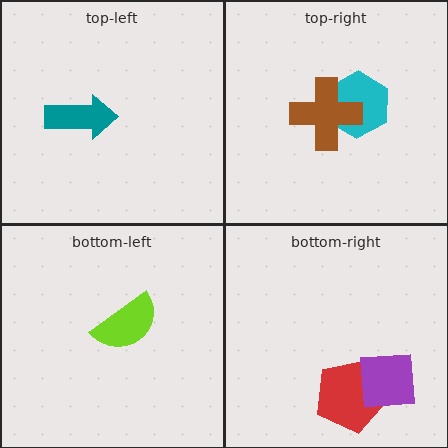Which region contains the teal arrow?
The top-left region.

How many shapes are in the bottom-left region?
1.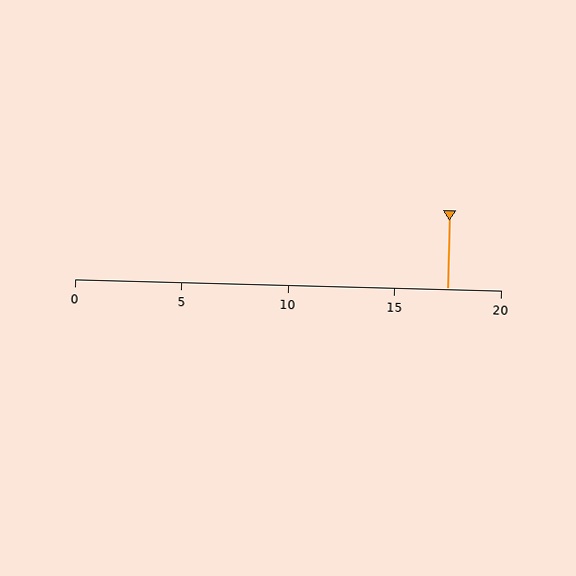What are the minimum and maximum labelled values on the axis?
The axis runs from 0 to 20.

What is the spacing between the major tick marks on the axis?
The major ticks are spaced 5 apart.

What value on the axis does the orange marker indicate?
The marker indicates approximately 17.5.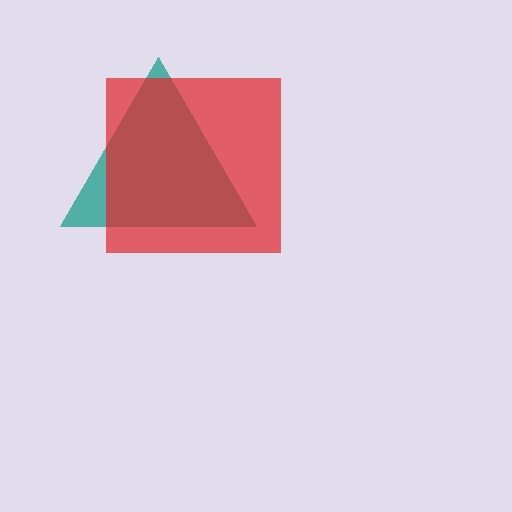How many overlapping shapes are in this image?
There are 2 overlapping shapes in the image.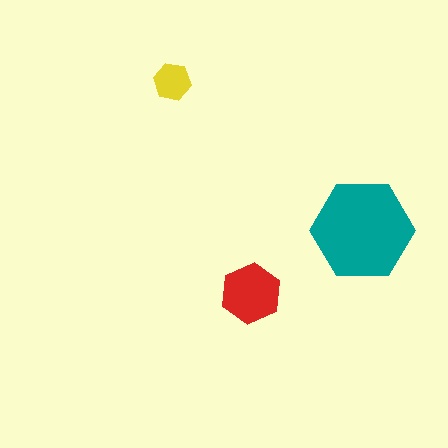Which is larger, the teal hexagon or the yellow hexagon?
The teal one.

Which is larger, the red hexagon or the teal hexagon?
The teal one.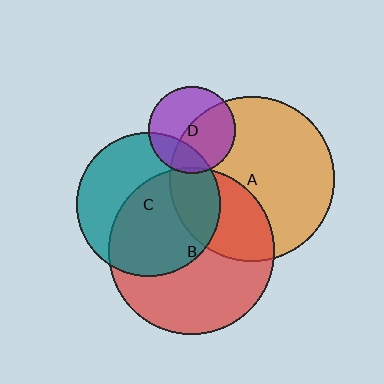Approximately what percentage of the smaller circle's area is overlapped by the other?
Approximately 25%.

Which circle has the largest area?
Circle B (red).